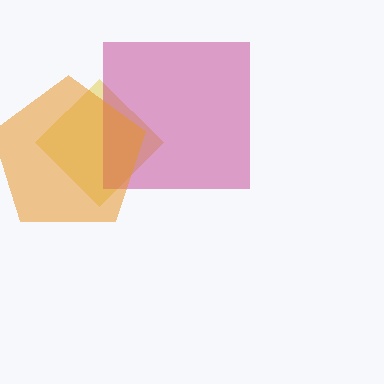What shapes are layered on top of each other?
The layered shapes are: a yellow diamond, a magenta square, an orange pentagon.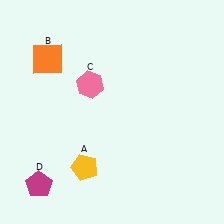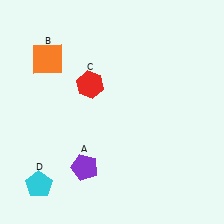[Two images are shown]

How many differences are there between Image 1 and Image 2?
There are 3 differences between the two images.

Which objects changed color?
A changed from yellow to purple. C changed from pink to red. D changed from magenta to cyan.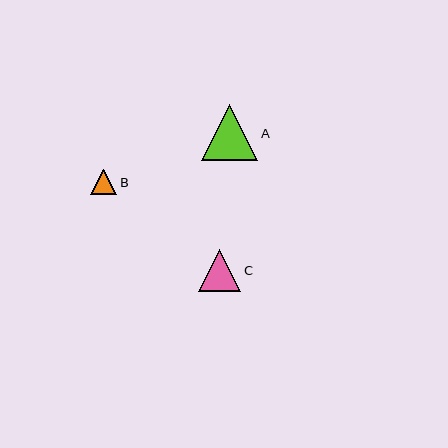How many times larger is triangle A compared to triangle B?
Triangle A is approximately 2.2 times the size of triangle B.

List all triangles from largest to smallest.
From largest to smallest: A, C, B.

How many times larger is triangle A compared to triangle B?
Triangle A is approximately 2.2 times the size of triangle B.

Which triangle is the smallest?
Triangle B is the smallest with a size of approximately 26 pixels.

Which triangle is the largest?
Triangle A is the largest with a size of approximately 56 pixels.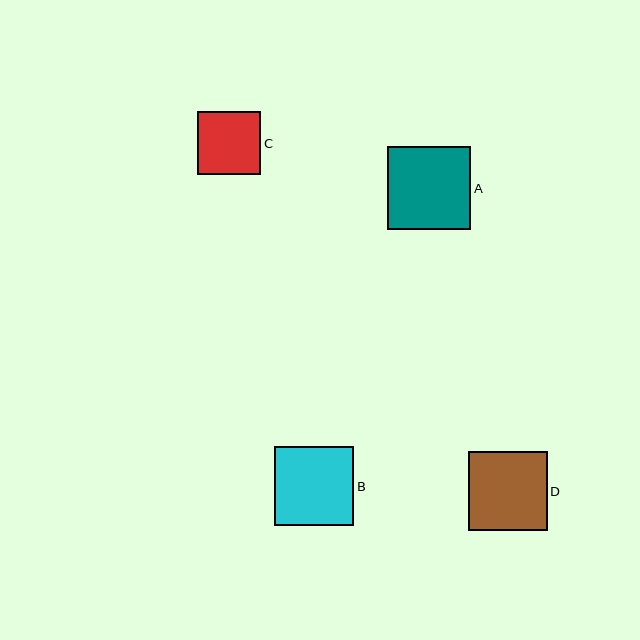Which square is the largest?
Square A is the largest with a size of approximately 84 pixels.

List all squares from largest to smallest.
From largest to smallest: A, B, D, C.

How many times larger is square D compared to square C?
Square D is approximately 1.3 times the size of square C.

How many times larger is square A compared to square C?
Square A is approximately 1.3 times the size of square C.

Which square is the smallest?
Square C is the smallest with a size of approximately 63 pixels.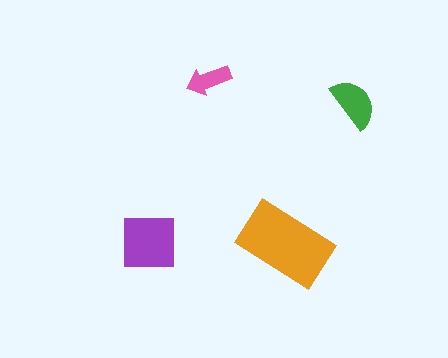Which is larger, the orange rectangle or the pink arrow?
The orange rectangle.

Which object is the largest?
The orange rectangle.